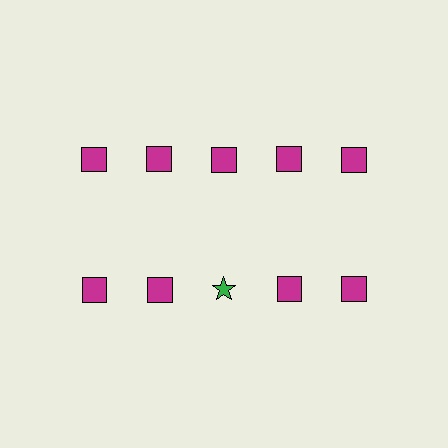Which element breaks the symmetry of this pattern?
The green star in the second row, center column breaks the symmetry. All other shapes are magenta squares.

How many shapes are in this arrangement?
There are 10 shapes arranged in a grid pattern.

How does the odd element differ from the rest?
It differs in both color (green instead of magenta) and shape (star instead of square).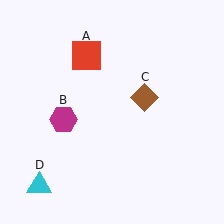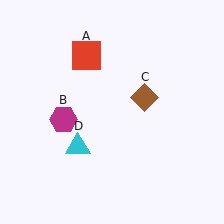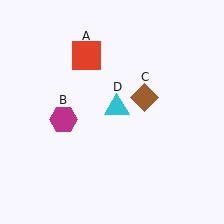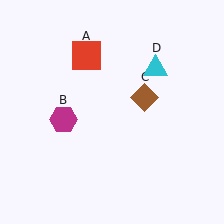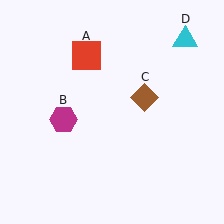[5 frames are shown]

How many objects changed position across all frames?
1 object changed position: cyan triangle (object D).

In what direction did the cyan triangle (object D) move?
The cyan triangle (object D) moved up and to the right.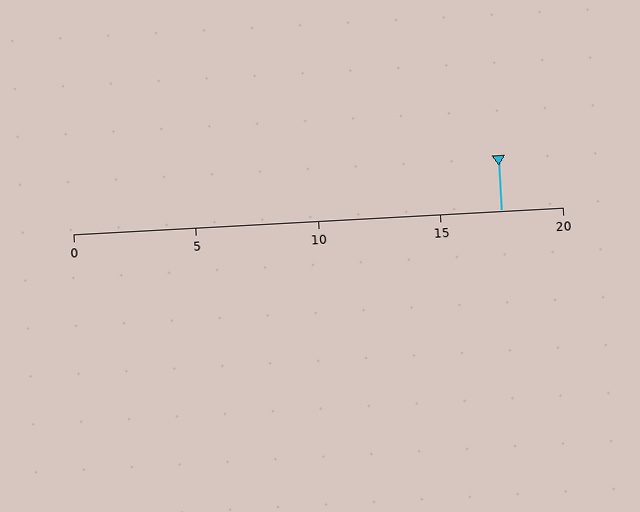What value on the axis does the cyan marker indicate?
The marker indicates approximately 17.5.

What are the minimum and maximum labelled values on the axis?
The axis runs from 0 to 20.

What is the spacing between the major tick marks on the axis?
The major ticks are spaced 5 apart.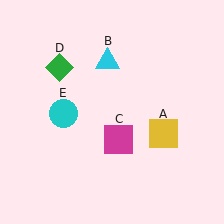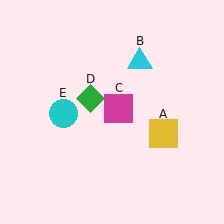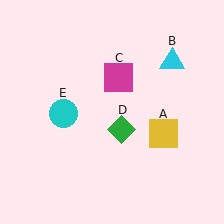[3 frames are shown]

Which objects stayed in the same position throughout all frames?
Yellow square (object A) and cyan circle (object E) remained stationary.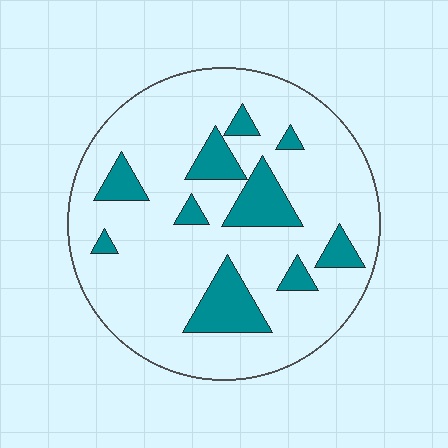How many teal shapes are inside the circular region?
10.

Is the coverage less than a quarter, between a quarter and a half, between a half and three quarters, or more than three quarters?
Less than a quarter.